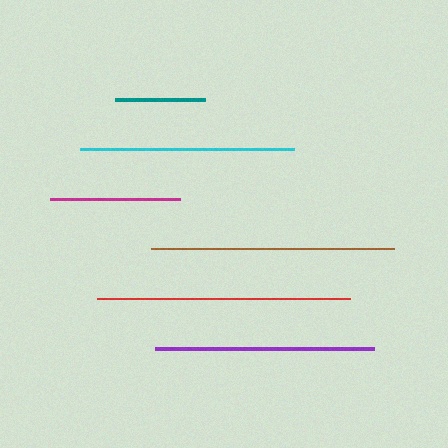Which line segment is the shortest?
The teal line is the shortest at approximately 90 pixels.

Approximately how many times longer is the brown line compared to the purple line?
The brown line is approximately 1.1 times the length of the purple line.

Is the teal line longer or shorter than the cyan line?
The cyan line is longer than the teal line.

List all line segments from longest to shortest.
From longest to shortest: red, brown, purple, cyan, magenta, teal.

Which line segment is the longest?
The red line is the longest at approximately 253 pixels.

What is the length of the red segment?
The red segment is approximately 253 pixels long.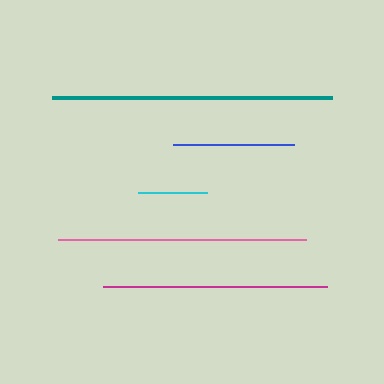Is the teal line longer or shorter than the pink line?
The teal line is longer than the pink line.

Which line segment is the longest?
The teal line is the longest at approximately 280 pixels.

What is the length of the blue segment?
The blue segment is approximately 121 pixels long.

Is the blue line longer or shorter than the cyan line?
The blue line is longer than the cyan line.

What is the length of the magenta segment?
The magenta segment is approximately 224 pixels long.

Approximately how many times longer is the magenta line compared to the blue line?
The magenta line is approximately 1.8 times the length of the blue line.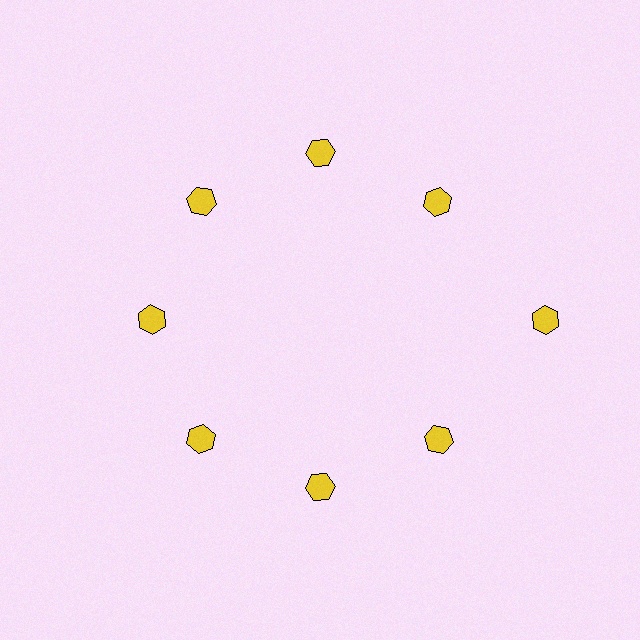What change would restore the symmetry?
The symmetry would be restored by moving it inward, back onto the ring so that all 8 hexagons sit at equal angles and equal distance from the center.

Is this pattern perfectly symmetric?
No. The 8 yellow hexagons are arranged in a ring, but one element near the 3 o'clock position is pushed outward from the center, breaking the 8-fold rotational symmetry.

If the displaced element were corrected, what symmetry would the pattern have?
It would have 8-fold rotational symmetry — the pattern would map onto itself every 45 degrees.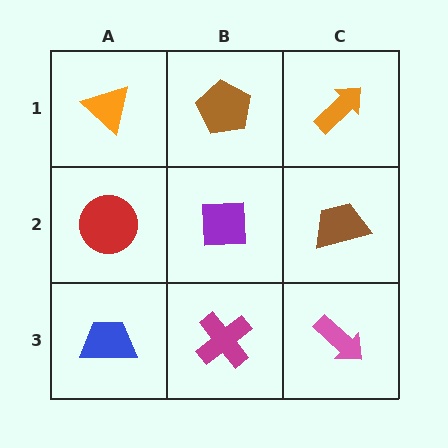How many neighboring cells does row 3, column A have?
2.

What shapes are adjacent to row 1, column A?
A red circle (row 2, column A), a brown pentagon (row 1, column B).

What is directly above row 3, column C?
A brown trapezoid.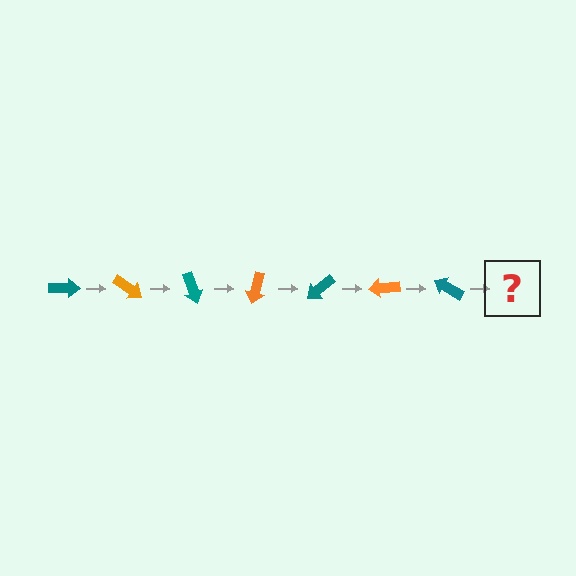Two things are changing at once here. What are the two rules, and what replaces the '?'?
The two rules are that it rotates 35 degrees each step and the color cycles through teal and orange. The '?' should be an orange arrow, rotated 245 degrees from the start.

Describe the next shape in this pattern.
It should be an orange arrow, rotated 245 degrees from the start.